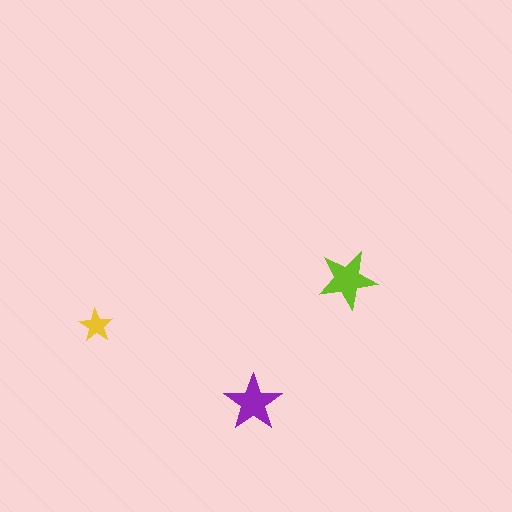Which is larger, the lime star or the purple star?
The lime one.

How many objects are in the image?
There are 3 objects in the image.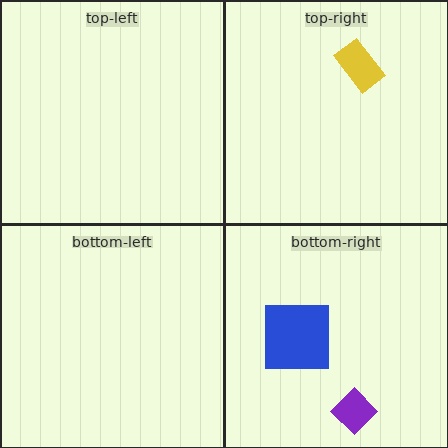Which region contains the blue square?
The bottom-right region.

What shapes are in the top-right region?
The yellow rectangle.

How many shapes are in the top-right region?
1.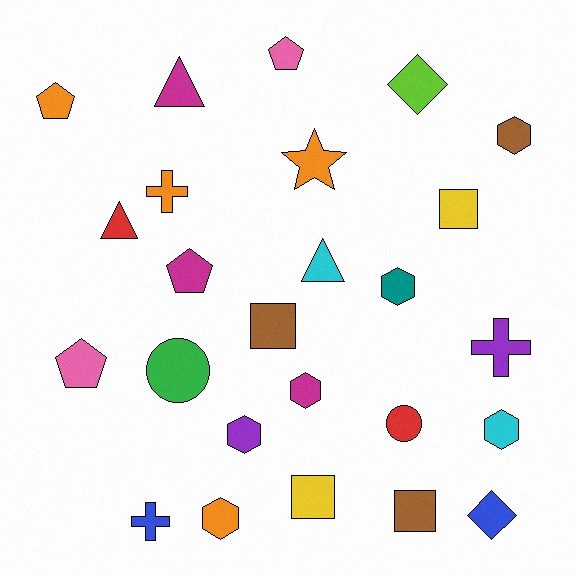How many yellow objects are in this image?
There are 2 yellow objects.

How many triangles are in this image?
There are 3 triangles.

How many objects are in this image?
There are 25 objects.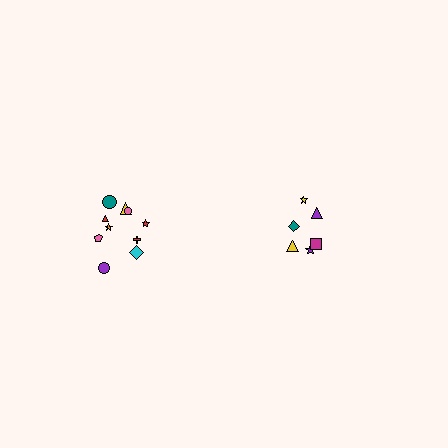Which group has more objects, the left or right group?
The left group.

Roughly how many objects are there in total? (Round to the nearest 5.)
Roughly 15 objects in total.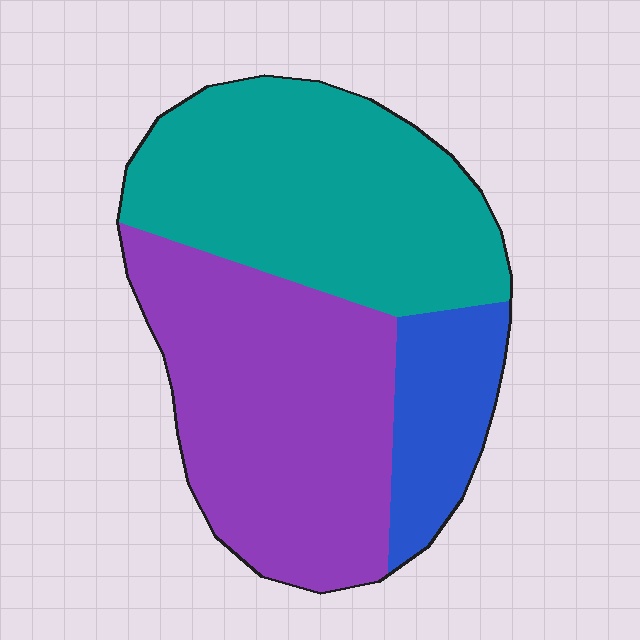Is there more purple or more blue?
Purple.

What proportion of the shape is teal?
Teal covers around 40% of the shape.